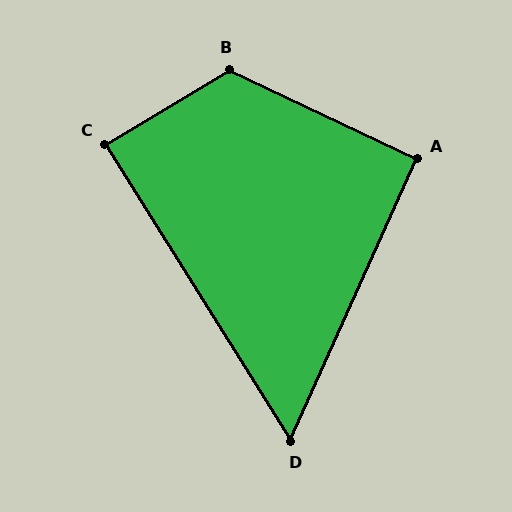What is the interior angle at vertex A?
Approximately 91 degrees (approximately right).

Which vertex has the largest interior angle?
B, at approximately 124 degrees.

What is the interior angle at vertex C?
Approximately 89 degrees (approximately right).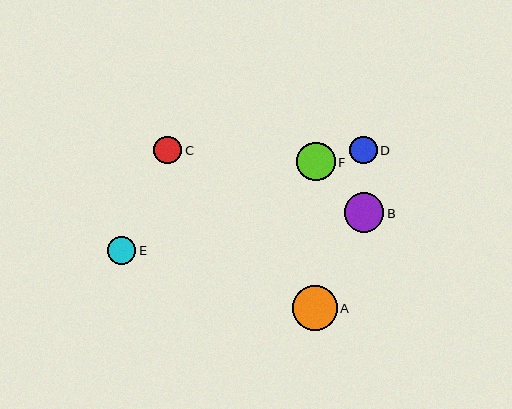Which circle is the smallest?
Circle D is the smallest with a size of approximately 27 pixels.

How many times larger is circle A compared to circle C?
Circle A is approximately 1.6 times the size of circle C.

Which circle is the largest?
Circle A is the largest with a size of approximately 45 pixels.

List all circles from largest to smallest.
From largest to smallest: A, B, F, E, C, D.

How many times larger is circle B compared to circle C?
Circle B is approximately 1.4 times the size of circle C.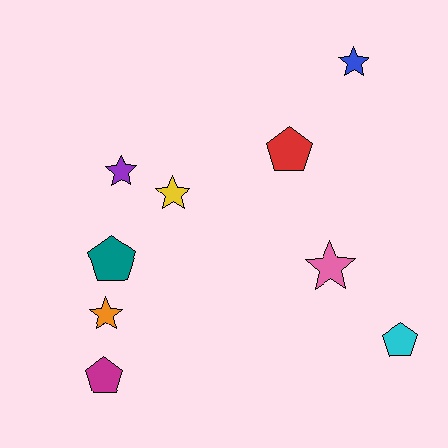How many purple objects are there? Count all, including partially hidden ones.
There is 1 purple object.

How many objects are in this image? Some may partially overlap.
There are 9 objects.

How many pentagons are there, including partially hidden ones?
There are 4 pentagons.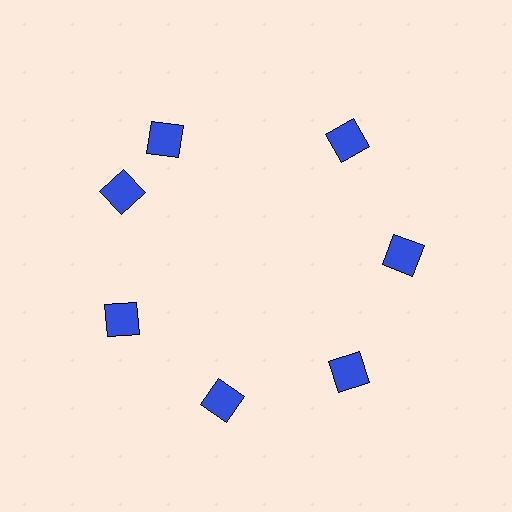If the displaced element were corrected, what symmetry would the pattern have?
It would have 7-fold rotational symmetry — the pattern would map onto itself every 51 degrees.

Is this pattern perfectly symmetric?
No. The 7 blue diamonds are arranged in a ring, but one element near the 12 o'clock position is rotated out of alignment along the ring, breaking the 7-fold rotational symmetry.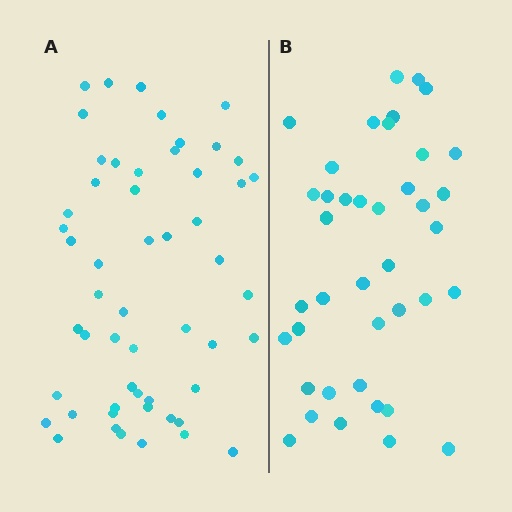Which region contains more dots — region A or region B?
Region A (the left region) has more dots.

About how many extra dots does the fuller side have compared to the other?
Region A has approximately 15 more dots than region B.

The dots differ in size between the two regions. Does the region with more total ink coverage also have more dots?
No. Region B has more total ink coverage because its dots are larger, but region A actually contains more individual dots. Total area can be misleading — the number of items is what matters here.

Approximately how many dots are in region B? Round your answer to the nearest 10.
About 40 dots.